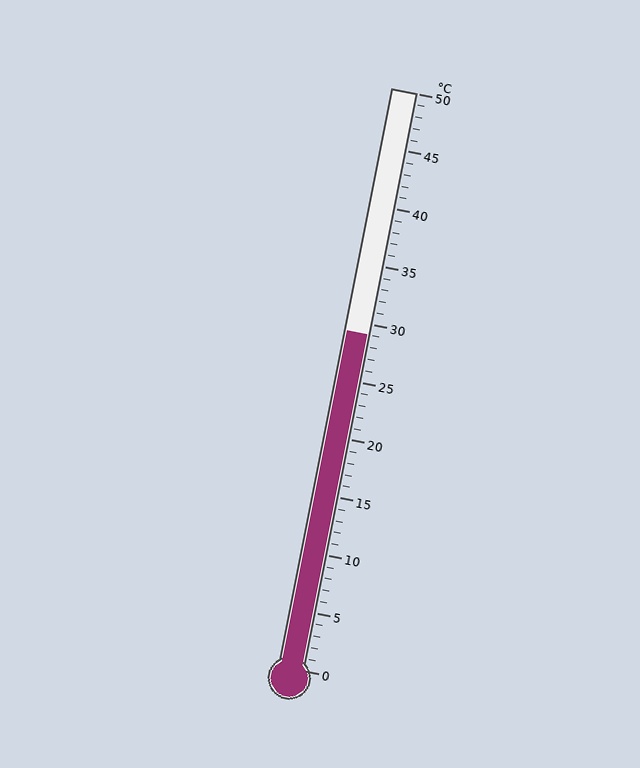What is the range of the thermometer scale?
The thermometer scale ranges from 0°C to 50°C.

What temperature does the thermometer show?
The thermometer shows approximately 29°C.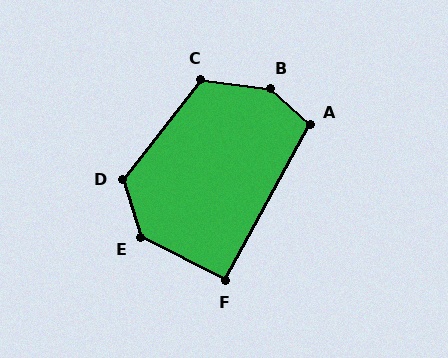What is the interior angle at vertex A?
Approximately 104 degrees (obtuse).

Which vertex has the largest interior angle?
B, at approximately 144 degrees.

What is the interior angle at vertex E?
Approximately 135 degrees (obtuse).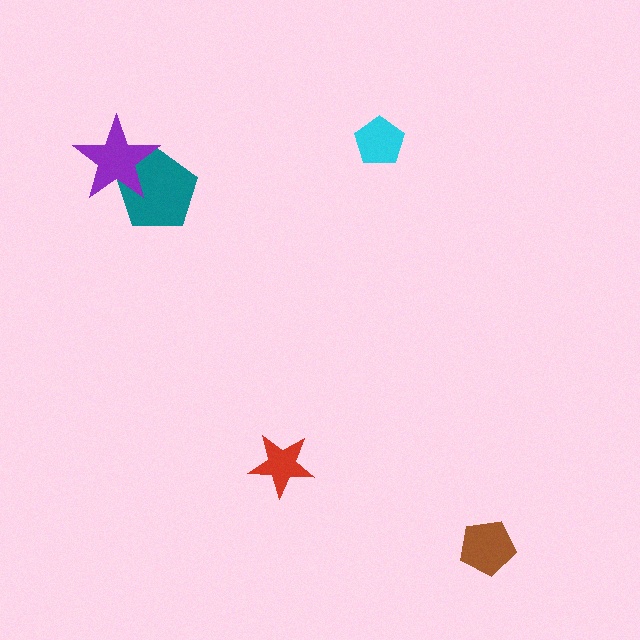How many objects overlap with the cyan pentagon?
0 objects overlap with the cyan pentagon.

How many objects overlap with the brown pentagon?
0 objects overlap with the brown pentagon.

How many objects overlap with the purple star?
1 object overlaps with the purple star.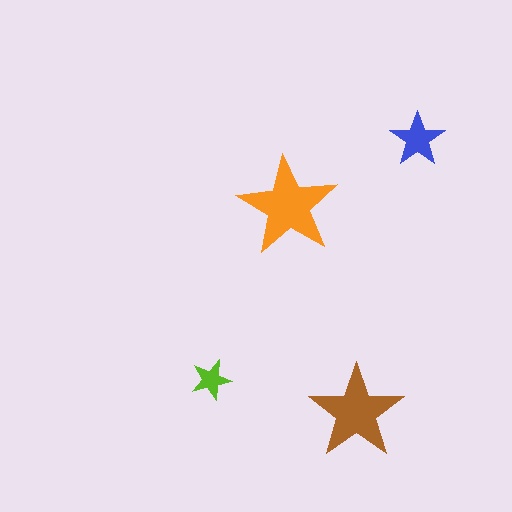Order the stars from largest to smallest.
the orange one, the brown one, the blue one, the lime one.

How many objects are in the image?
There are 4 objects in the image.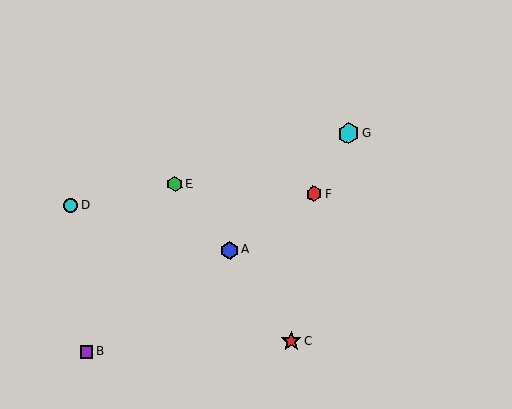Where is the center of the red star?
The center of the red star is at (291, 341).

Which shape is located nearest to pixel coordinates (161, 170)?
The green hexagon (labeled E) at (175, 184) is nearest to that location.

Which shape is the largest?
The cyan hexagon (labeled G) is the largest.